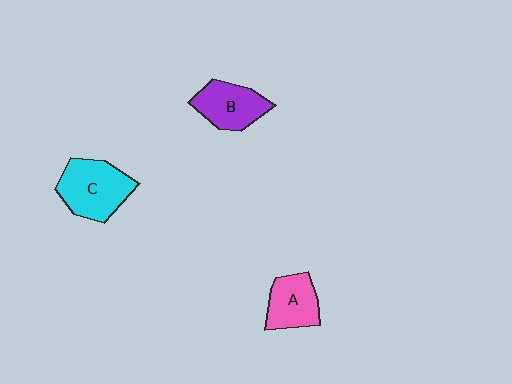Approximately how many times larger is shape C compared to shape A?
Approximately 1.4 times.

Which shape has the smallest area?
Shape A (pink).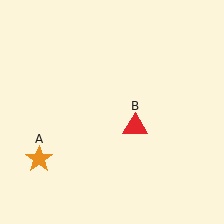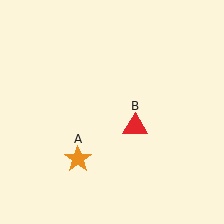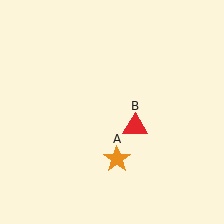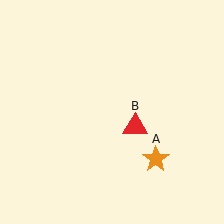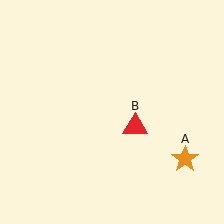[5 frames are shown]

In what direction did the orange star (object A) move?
The orange star (object A) moved right.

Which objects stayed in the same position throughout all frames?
Red triangle (object B) remained stationary.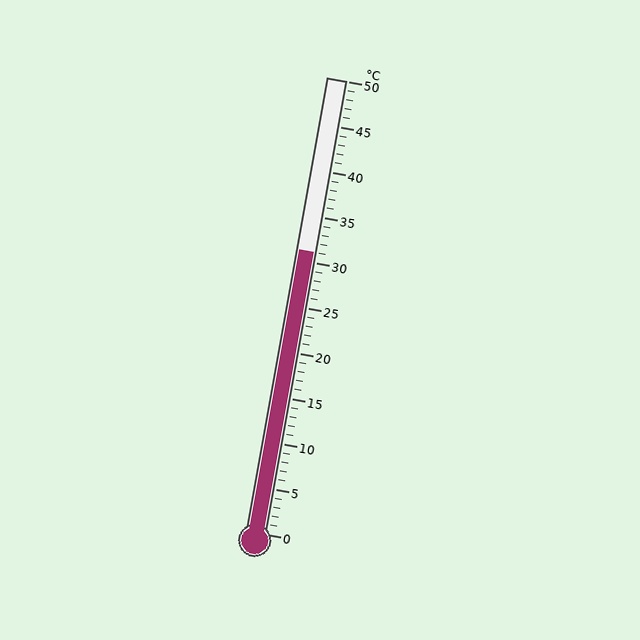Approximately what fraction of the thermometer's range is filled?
The thermometer is filled to approximately 60% of its range.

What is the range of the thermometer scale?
The thermometer scale ranges from 0°C to 50°C.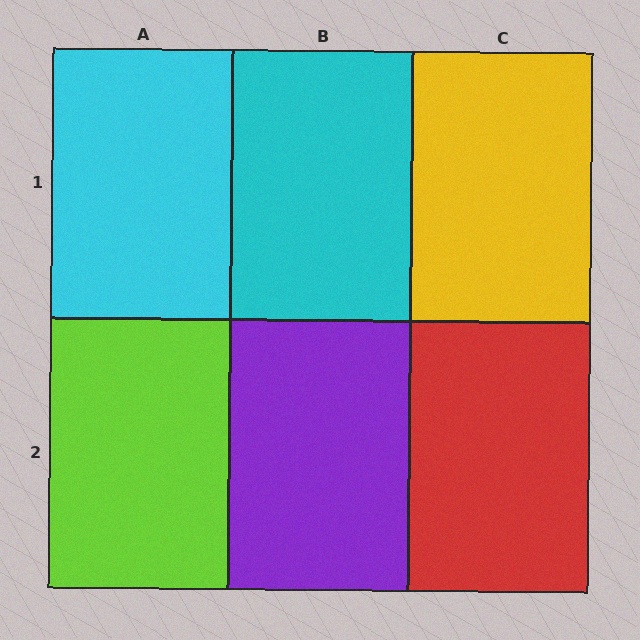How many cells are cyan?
2 cells are cyan.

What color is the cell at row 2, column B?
Purple.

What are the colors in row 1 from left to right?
Cyan, cyan, yellow.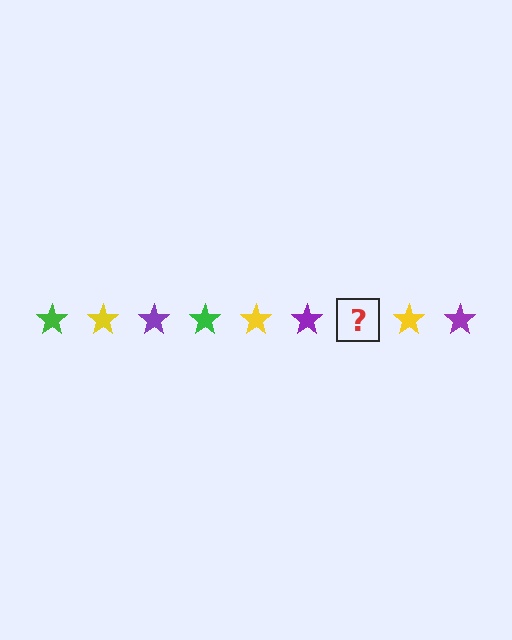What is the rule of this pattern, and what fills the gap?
The rule is that the pattern cycles through green, yellow, purple stars. The gap should be filled with a green star.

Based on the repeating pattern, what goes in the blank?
The blank should be a green star.